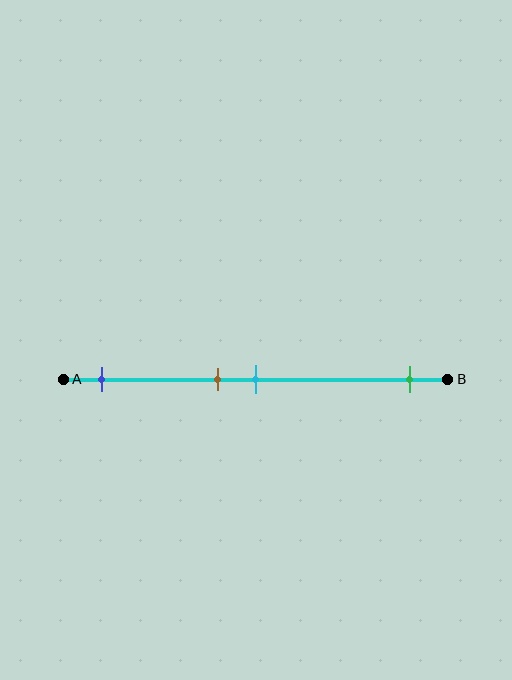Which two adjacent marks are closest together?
The brown and cyan marks are the closest adjacent pair.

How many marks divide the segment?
There are 4 marks dividing the segment.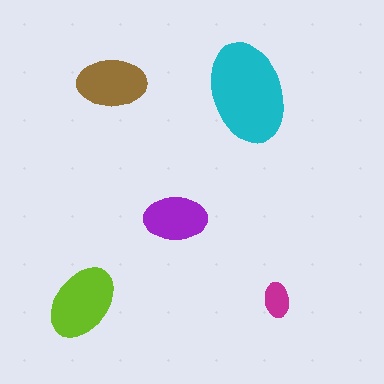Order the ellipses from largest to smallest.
the cyan one, the lime one, the brown one, the purple one, the magenta one.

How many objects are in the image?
There are 5 objects in the image.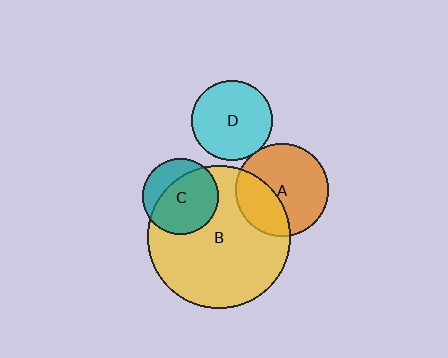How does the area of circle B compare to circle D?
Approximately 3.2 times.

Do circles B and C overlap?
Yes.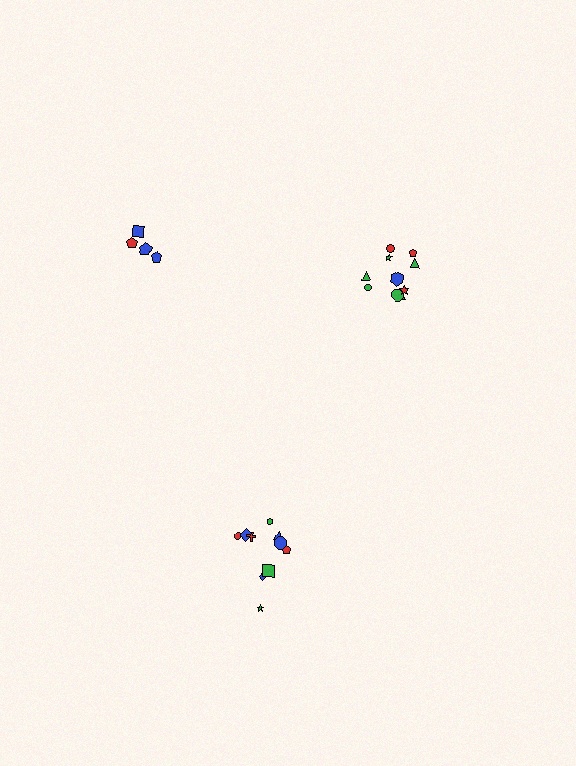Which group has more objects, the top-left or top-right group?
The top-right group.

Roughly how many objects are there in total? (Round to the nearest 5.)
Roughly 25 objects in total.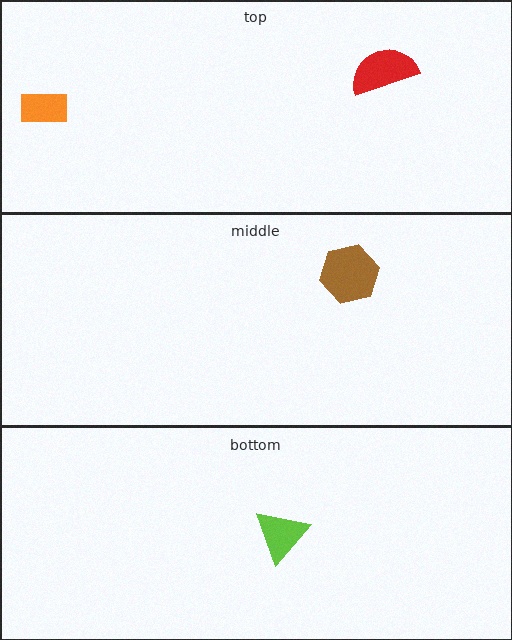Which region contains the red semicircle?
The top region.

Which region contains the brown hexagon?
The middle region.